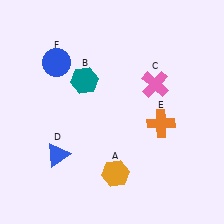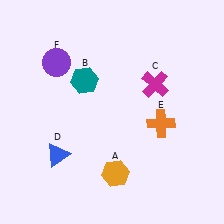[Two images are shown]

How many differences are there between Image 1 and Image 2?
There are 2 differences between the two images.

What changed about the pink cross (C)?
In Image 1, C is pink. In Image 2, it changed to magenta.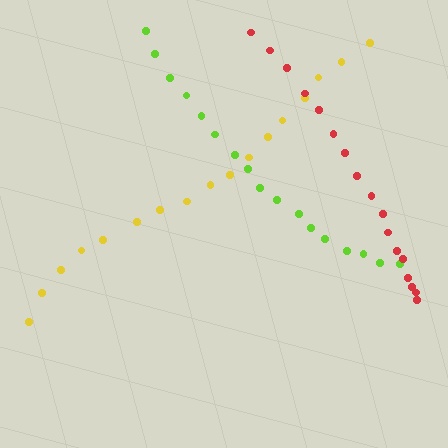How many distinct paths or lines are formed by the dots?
There are 3 distinct paths.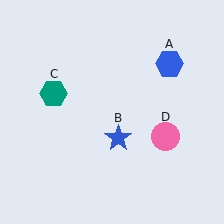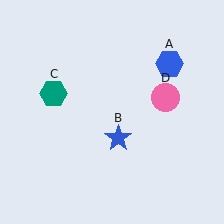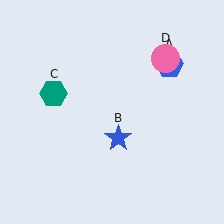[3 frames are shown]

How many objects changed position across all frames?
1 object changed position: pink circle (object D).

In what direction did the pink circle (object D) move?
The pink circle (object D) moved up.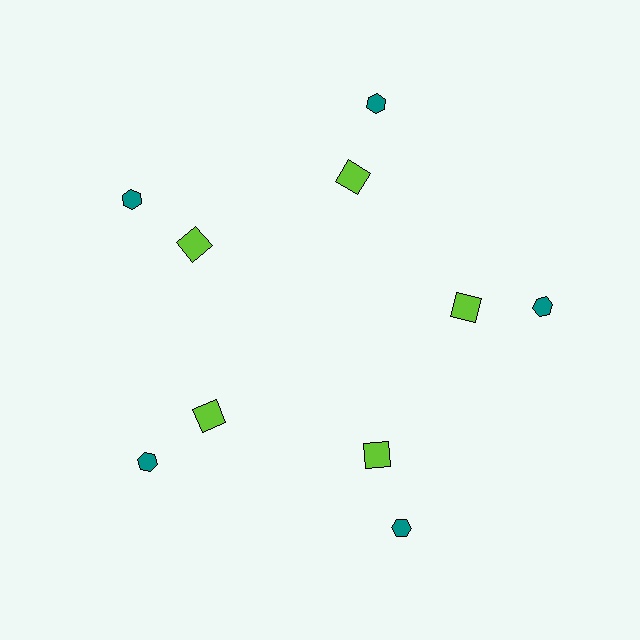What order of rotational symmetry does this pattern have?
This pattern has 5-fold rotational symmetry.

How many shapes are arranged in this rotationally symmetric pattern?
There are 10 shapes, arranged in 5 groups of 2.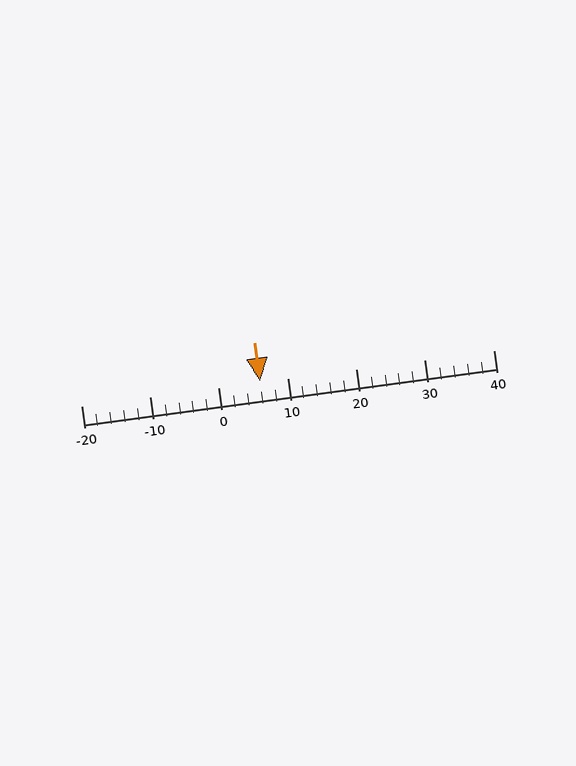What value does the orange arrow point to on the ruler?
The orange arrow points to approximately 6.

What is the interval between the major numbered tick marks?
The major tick marks are spaced 10 units apart.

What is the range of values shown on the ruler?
The ruler shows values from -20 to 40.